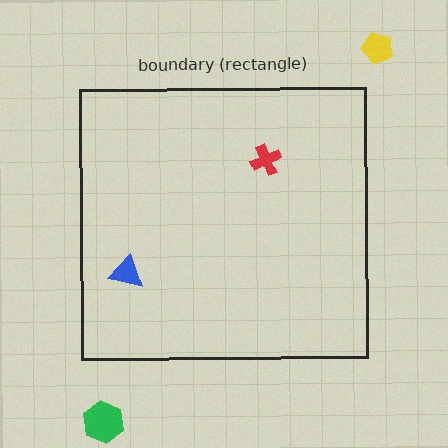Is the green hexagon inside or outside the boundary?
Outside.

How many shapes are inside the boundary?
2 inside, 2 outside.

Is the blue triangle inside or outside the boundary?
Inside.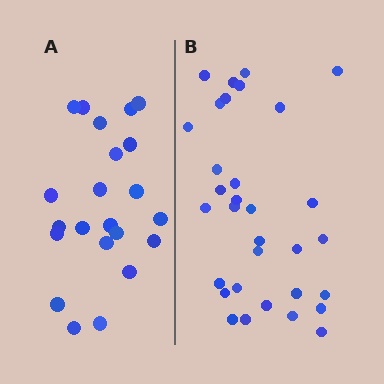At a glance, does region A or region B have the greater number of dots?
Region B (the right region) has more dots.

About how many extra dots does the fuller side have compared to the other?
Region B has roughly 10 or so more dots than region A.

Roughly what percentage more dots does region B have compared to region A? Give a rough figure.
About 45% more.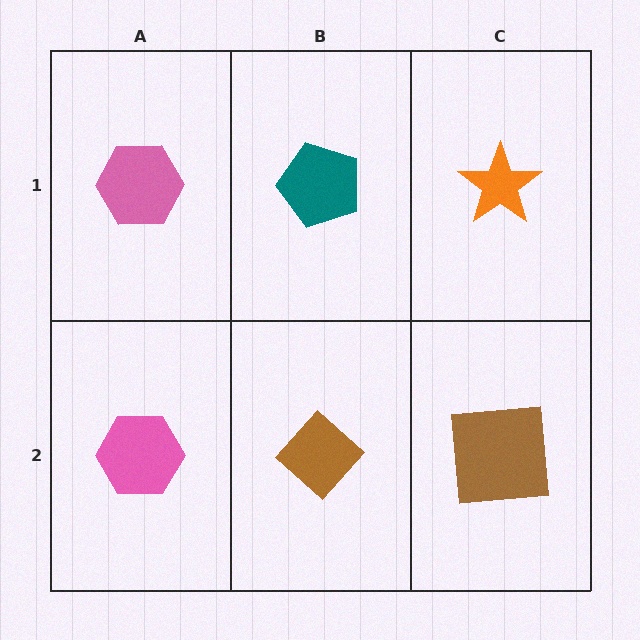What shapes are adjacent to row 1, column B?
A brown diamond (row 2, column B), a pink hexagon (row 1, column A), an orange star (row 1, column C).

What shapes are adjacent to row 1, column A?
A pink hexagon (row 2, column A), a teal pentagon (row 1, column B).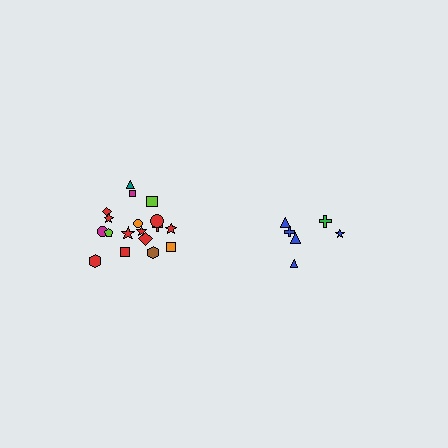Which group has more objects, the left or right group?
The left group.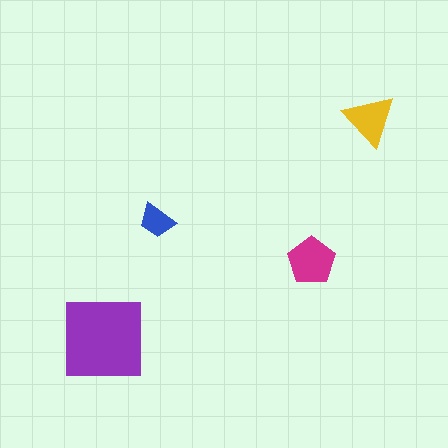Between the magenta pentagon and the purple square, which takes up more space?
The purple square.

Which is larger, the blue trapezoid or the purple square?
The purple square.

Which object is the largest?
The purple square.